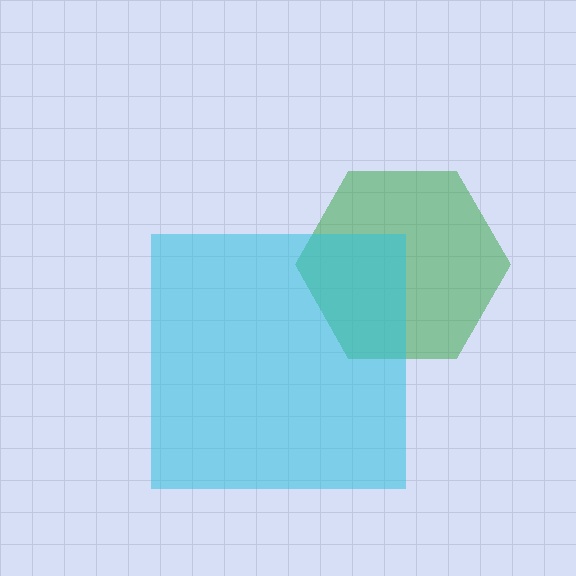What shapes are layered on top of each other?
The layered shapes are: a green hexagon, a cyan square.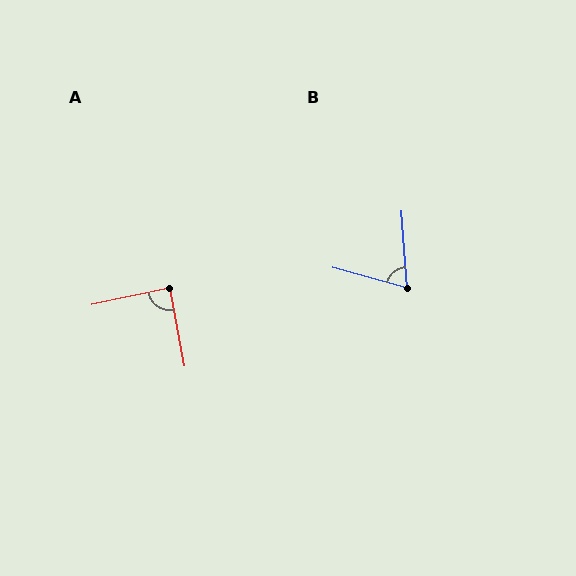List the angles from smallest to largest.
B (71°), A (89°).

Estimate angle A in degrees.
Approximately 89 degrees.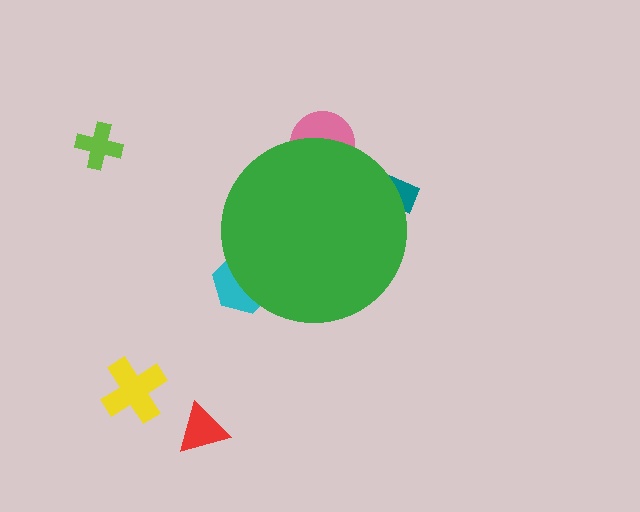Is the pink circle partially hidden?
Yes, the pink circle is partially hidden behind the green circle.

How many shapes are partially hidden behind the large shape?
3 shapes are partially hidden.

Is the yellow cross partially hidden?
No, the yellow cross is fully visible.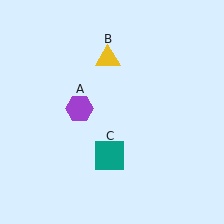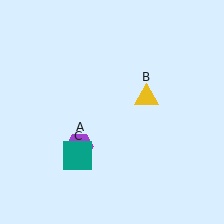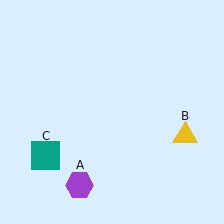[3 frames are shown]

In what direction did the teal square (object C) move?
The teal square (object C) moved left.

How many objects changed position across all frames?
3 objects changed position: purple hexagon (object A), yellow triangle (object B), teal square (object C).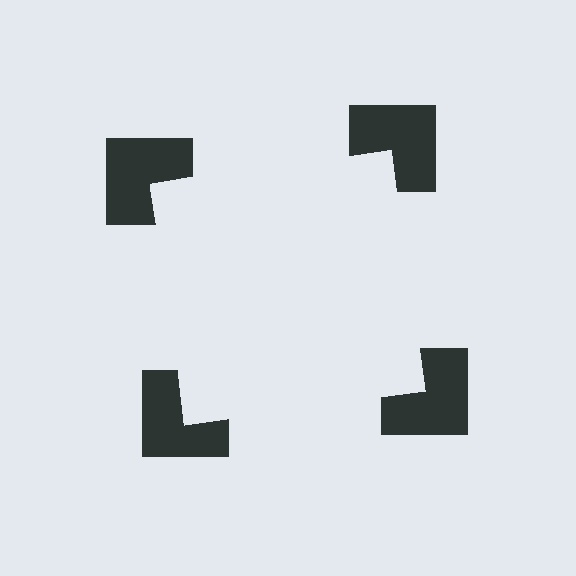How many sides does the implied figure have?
4 sides.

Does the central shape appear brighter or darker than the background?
It typically appears slightly brighter than the background, even though no actual brightness change is drawn.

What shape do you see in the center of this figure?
An illusory square — its edges are inferred from the aligned wedge cuts in the notched squares, not physically drawn.